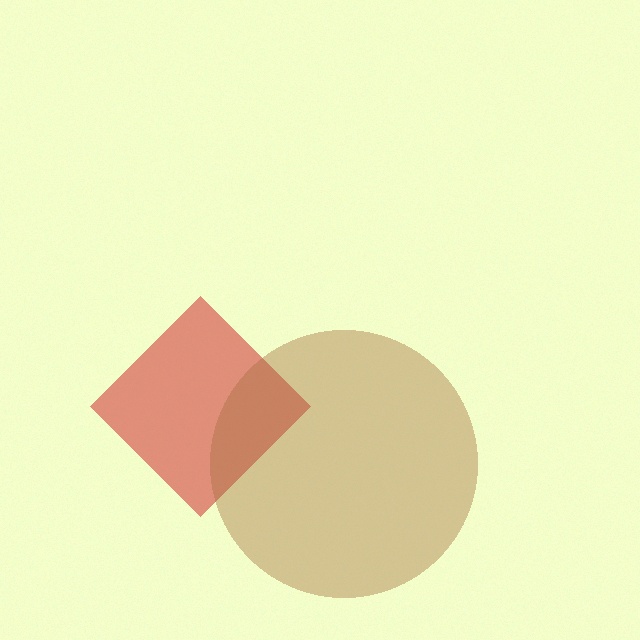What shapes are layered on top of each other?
The layered shapes are: a red diamond, a brown circle.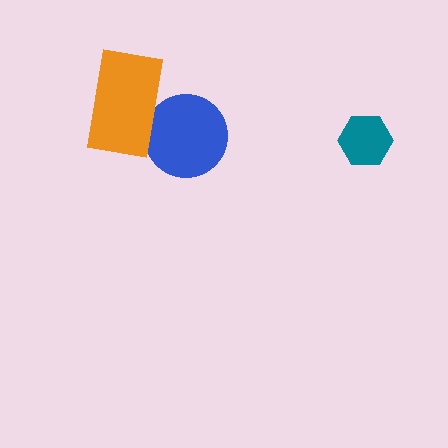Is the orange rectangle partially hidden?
No, no other shape covers it.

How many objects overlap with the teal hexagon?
0 objects overlap with the teal hexagon.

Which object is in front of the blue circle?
The orange rectangle is in front of the blue circle.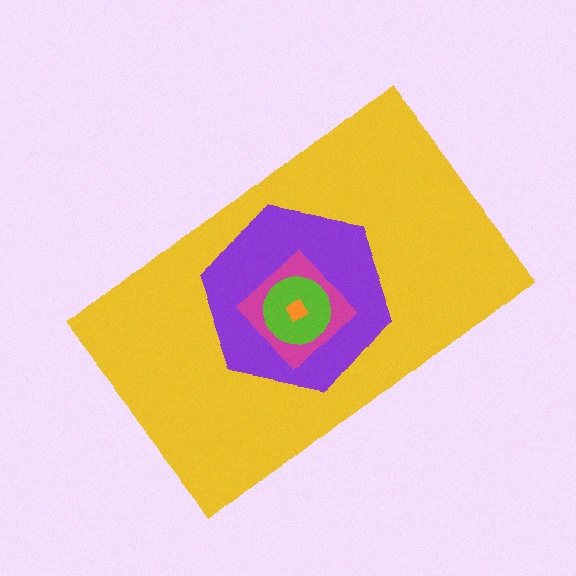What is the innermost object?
The orange diamond.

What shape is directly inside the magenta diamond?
The lime circle.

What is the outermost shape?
The yellow rectangle.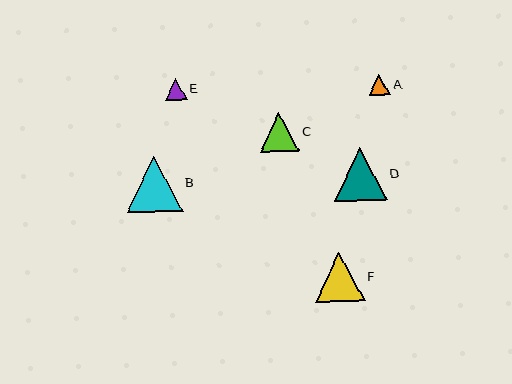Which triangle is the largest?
Triangle B is the largest with a size of approximately 56 pixels.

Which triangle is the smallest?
Triangle A is the smallest with a size of approximately 21 pixels.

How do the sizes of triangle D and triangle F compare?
Triangle D and triangle F are approximately the same size.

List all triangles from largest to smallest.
From largest to smallest: B, D, F, C, E, A.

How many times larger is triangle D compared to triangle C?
Triangle D is approximately 1.4 times the size of triangle C.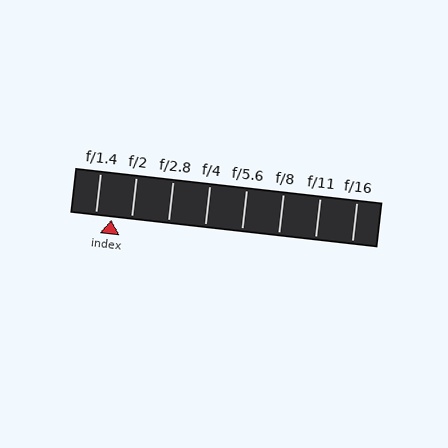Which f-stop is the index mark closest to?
The index mark is closest to f/1.4.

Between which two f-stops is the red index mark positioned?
The index mark is between f/1.4 and f/2.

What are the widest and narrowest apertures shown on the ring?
The widest aperture shown is f/1.4 and the narrowest is f/16.